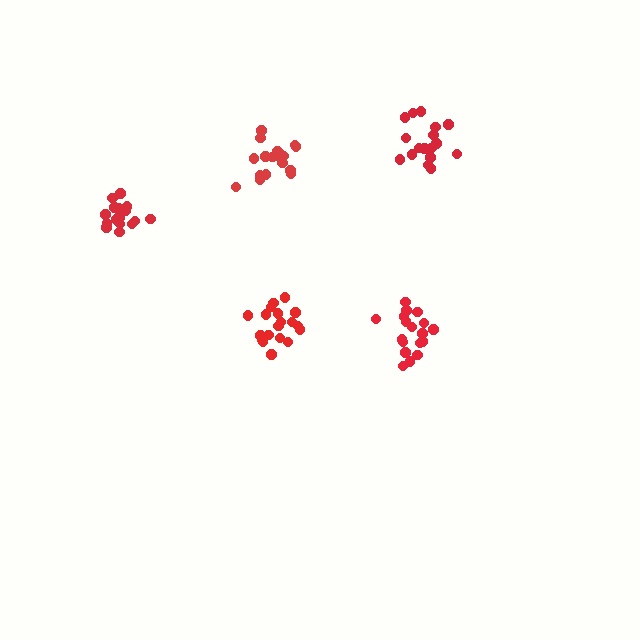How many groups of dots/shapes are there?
There are 5 groups.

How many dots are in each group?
Group 1: 19 dots, Group 2: 19 dots, Group 3: 17 dots, Group 4: 17 dots, Group 5: 19 dots (91 total).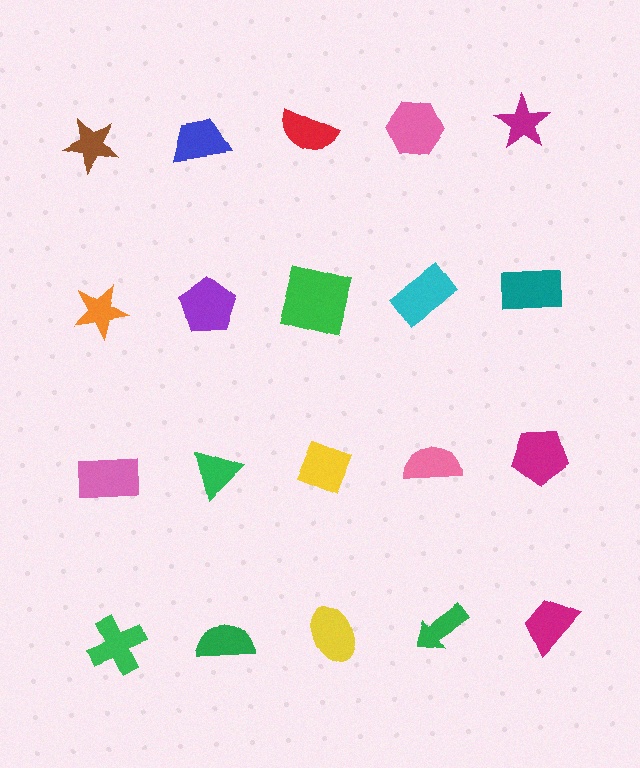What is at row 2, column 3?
A green square.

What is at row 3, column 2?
A green triangle.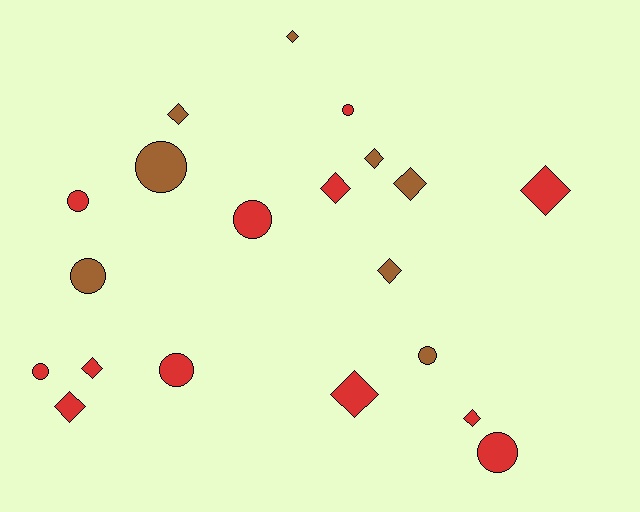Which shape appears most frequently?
Diamond, with 11 objects.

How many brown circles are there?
There are 3 brown circles.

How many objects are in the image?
There are 20 objects.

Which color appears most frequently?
Red, with 12 objects.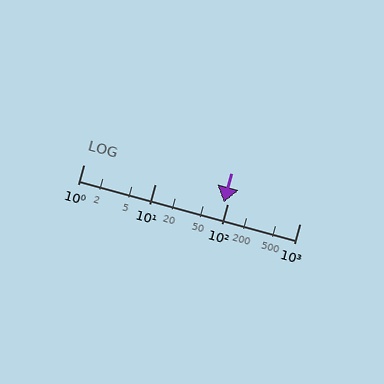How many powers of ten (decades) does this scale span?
The scale spans 3 decades, from 1 to 1000.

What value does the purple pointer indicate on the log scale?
The pointer indicates approximately 90.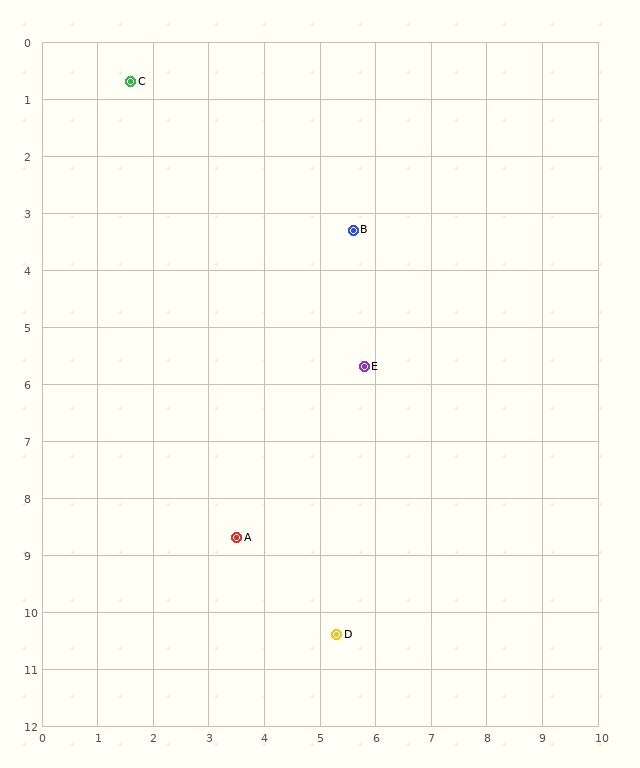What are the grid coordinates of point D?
Point D is at approximately (5.3, 10.4).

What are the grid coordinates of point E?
Point E is at approximately (5.8, 5.7).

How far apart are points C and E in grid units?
Points C and E are about 6.5 grid units apart.